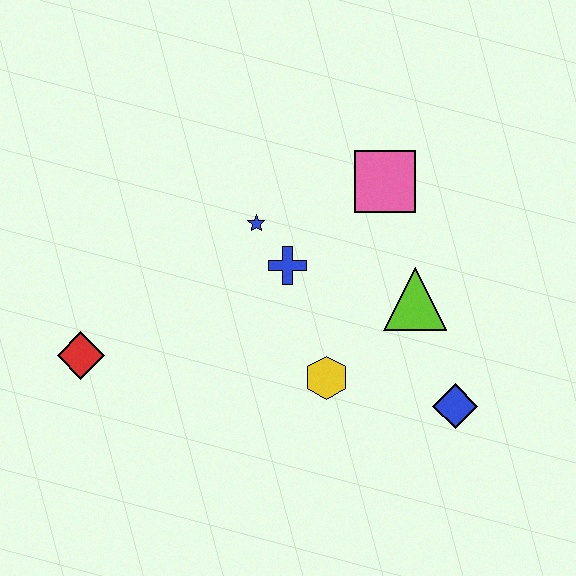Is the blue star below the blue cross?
No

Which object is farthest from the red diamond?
The blue diamond is farthest from the red diamond.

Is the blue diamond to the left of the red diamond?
No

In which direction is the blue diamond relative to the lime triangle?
The blue diamond is below the lime triangle.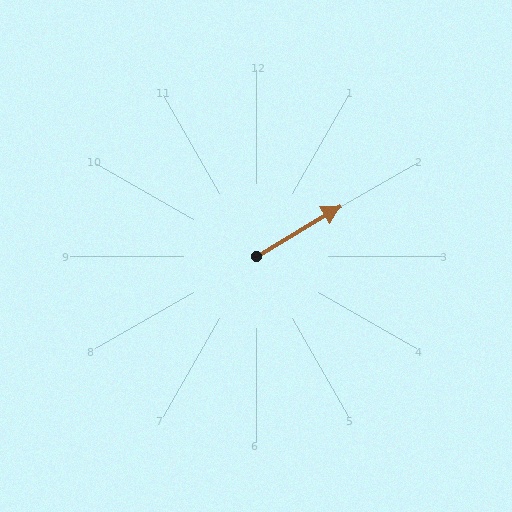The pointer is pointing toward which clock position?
Roughly 2 o'clock.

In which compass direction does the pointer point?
Northeast.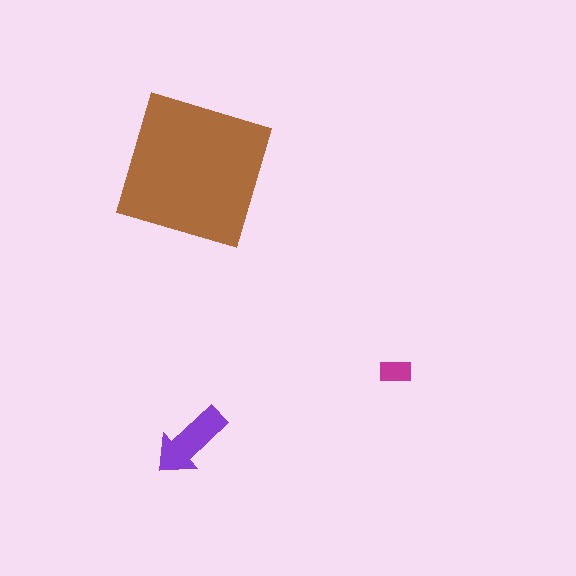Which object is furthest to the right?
The magenta rectangle is rightmost.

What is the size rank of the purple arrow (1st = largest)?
2nd.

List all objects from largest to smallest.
The brown square, the purple arrow, the magenta rectangle.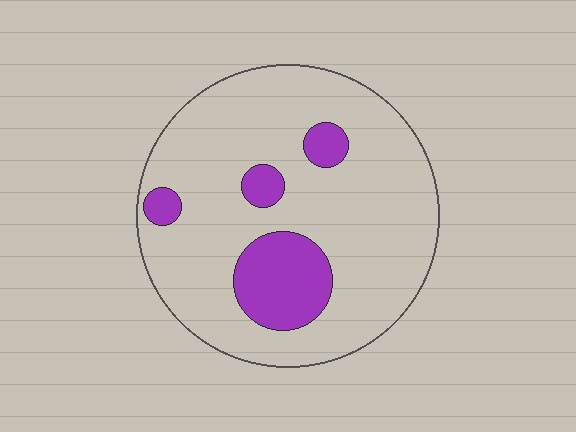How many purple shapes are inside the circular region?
4.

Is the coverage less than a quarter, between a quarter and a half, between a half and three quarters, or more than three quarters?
Less than a quarter.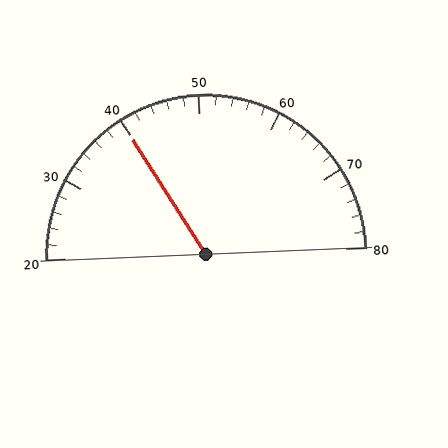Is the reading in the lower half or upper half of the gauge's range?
The reading is in the lower half of the range (20 to 80).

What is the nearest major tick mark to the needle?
The nearest major tick mark is 40.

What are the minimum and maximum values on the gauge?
The gauge ranges from 20 to 80.